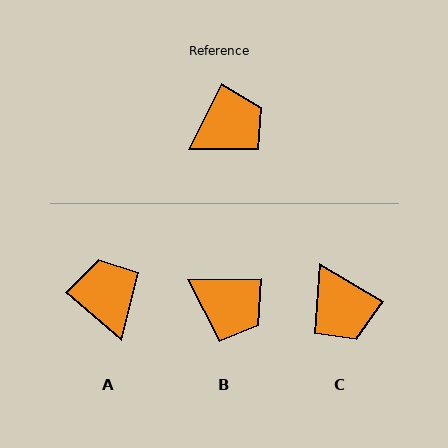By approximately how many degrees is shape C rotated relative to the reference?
Approximately 94 degrees clockwise.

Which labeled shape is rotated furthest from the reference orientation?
C, about 94 degrees away.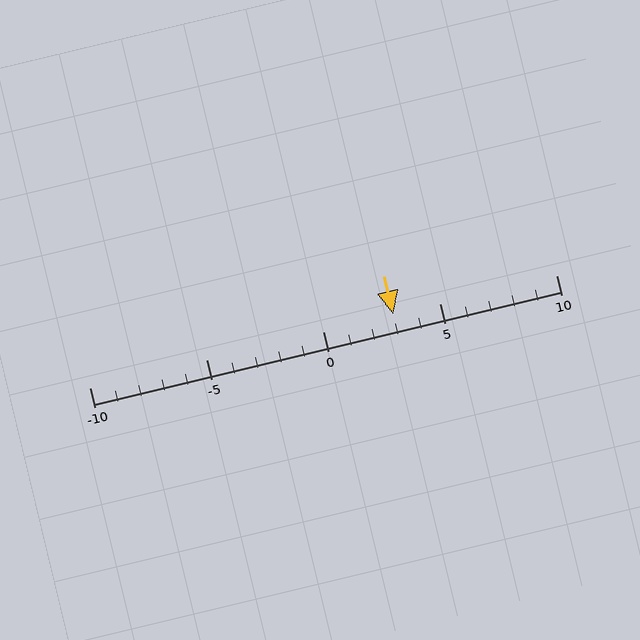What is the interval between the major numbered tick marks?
The major tick marks are spaced 5 units apart.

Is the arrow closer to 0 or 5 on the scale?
The arrow is closer to 5.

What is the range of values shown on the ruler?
The ruler shows values from -10 to 10.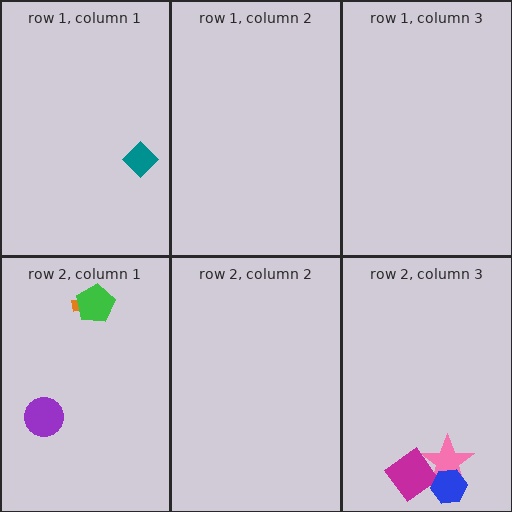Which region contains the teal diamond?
The row 1, column 1 region.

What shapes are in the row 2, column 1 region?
The orange arrow, the purple circle, the green pentagon.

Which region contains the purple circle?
The row 2, column 1 region.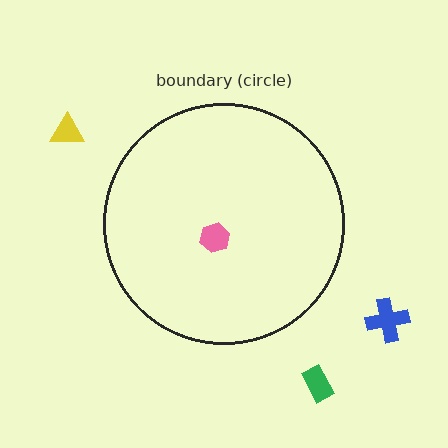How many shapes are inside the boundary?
1 inside, 3 outside.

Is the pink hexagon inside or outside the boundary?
Inside.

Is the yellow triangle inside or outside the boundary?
Outside.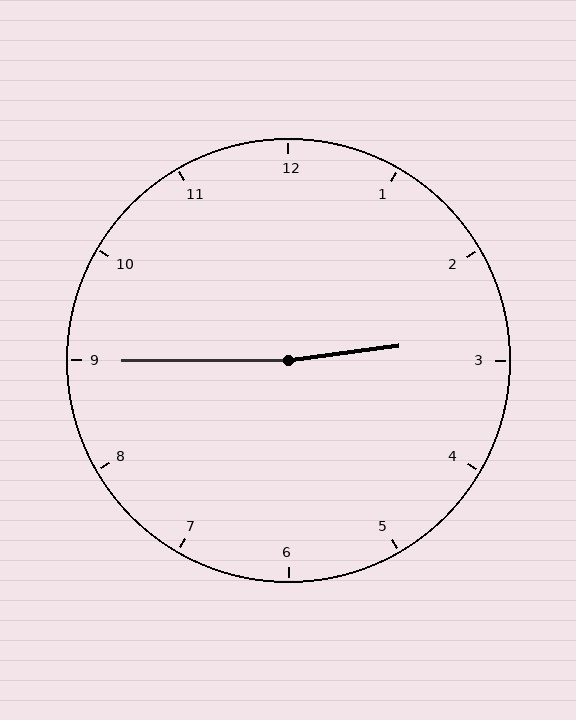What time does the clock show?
2:45.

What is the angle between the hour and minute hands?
Approximately 172 degrees.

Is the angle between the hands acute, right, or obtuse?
It is obtuse.